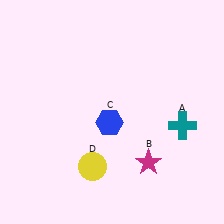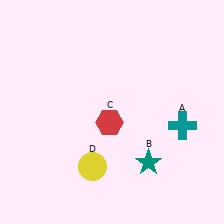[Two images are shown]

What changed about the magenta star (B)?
In Image 1, B is magenta. In Image 2, it changed to teal.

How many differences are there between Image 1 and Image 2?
There are 2 differences between the two images.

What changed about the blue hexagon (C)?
In Image 1, C is blue. In Image 2, it changed to red.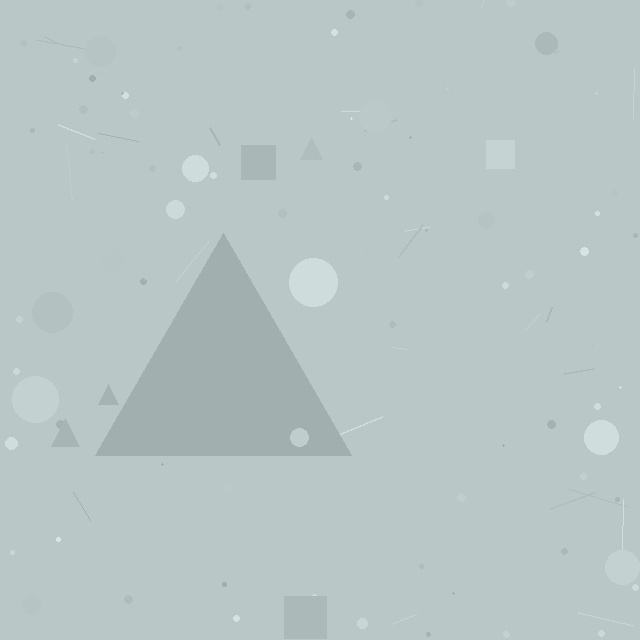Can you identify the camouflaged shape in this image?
The camouflaged shape is a triangle.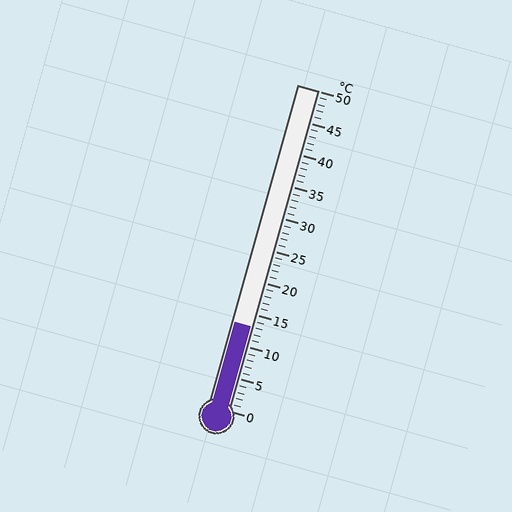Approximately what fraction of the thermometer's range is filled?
The thermometer is filled to approximately 25% of its range.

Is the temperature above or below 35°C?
The temperature is below 35°C.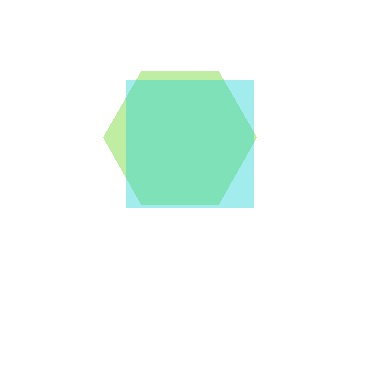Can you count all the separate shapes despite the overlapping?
Yes, there are 2 separate shapes.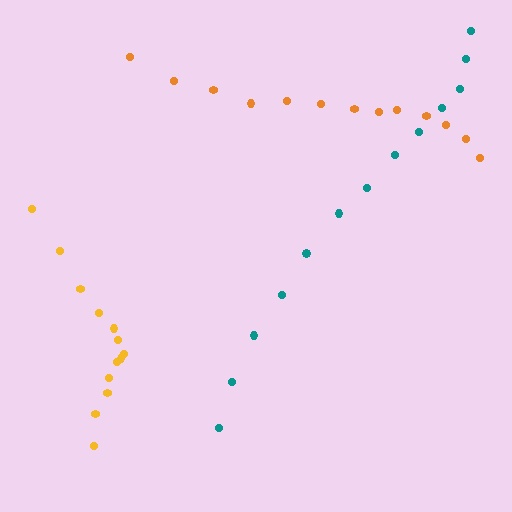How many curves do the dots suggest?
There are 3 distinct paths.